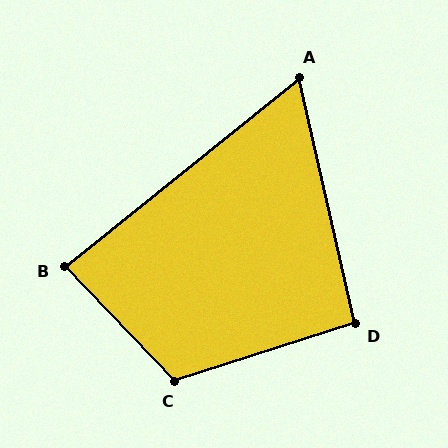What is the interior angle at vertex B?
Approximately 85 degrees (approximately right).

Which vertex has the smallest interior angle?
A, at approximately 64 degrees.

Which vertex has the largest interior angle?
C, at approximately 116 degrees.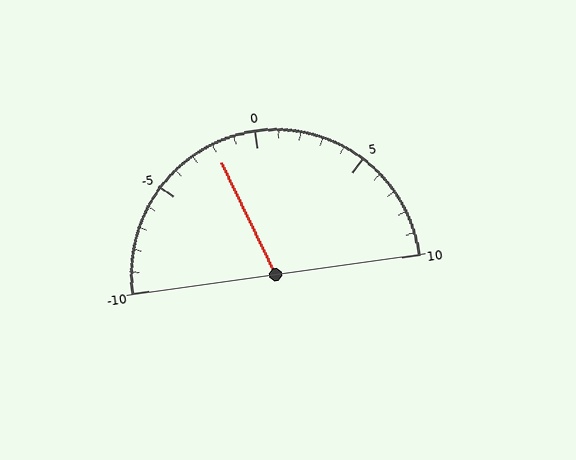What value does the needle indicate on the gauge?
The needle indicates approximately -2.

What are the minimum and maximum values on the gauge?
The gauge ranges from -10 to 10.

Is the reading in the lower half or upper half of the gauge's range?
The reading is in the lower half of the range (-10 to 10).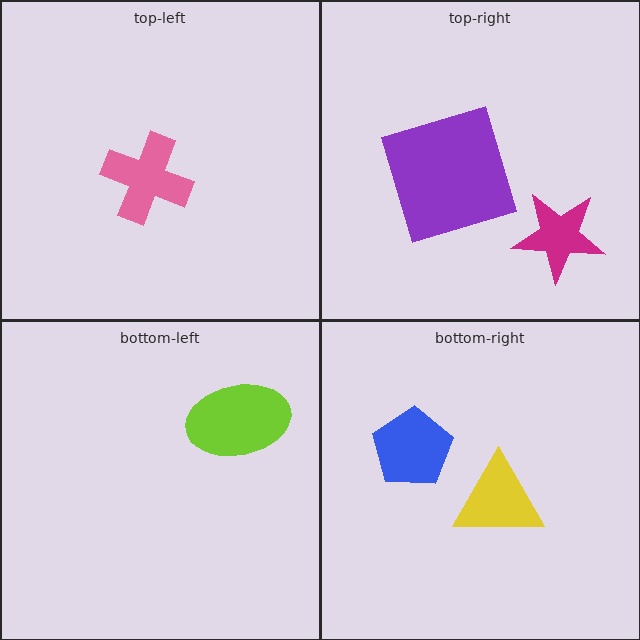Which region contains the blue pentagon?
The bottom-right region.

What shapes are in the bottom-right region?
The yellow triangle, the blue pentagon.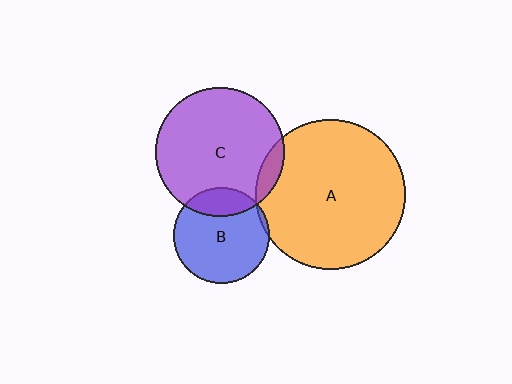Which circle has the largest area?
Circle A (orange).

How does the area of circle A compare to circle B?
Approximately 2.4 times.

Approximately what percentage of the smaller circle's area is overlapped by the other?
Approximately 10%.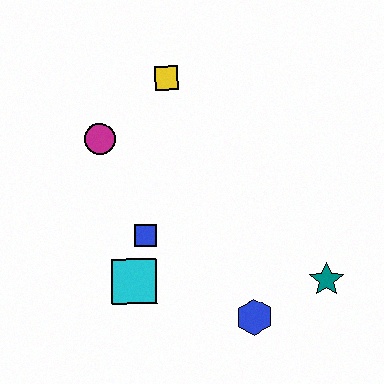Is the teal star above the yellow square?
No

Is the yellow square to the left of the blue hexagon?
Yes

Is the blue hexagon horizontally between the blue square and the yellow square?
No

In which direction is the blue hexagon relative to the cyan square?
The blue hexagon is to the right of the cyan square.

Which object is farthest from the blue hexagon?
The yellow square is farthest from the blue hexagon.